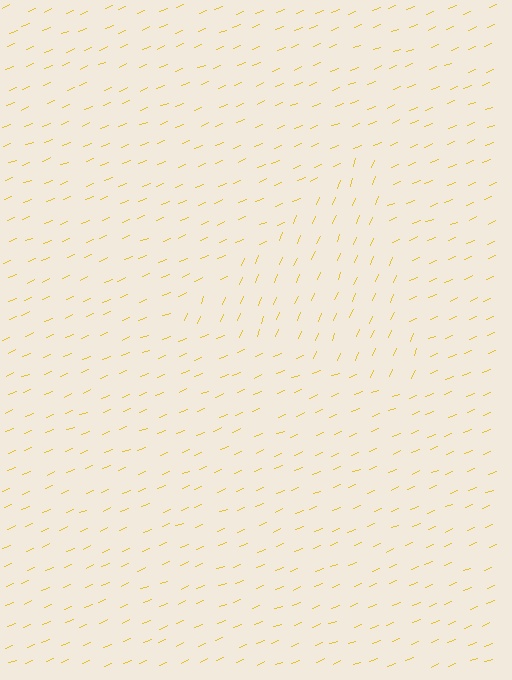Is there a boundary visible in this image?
Yes, there is a texture boundary formed by a change in line orientation.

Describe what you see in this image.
The image is filled with small yellow line segments. A triangle region in the image has lines oriented differently from the surrounding lines, creating a visible texture boundary.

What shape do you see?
I see a triangle.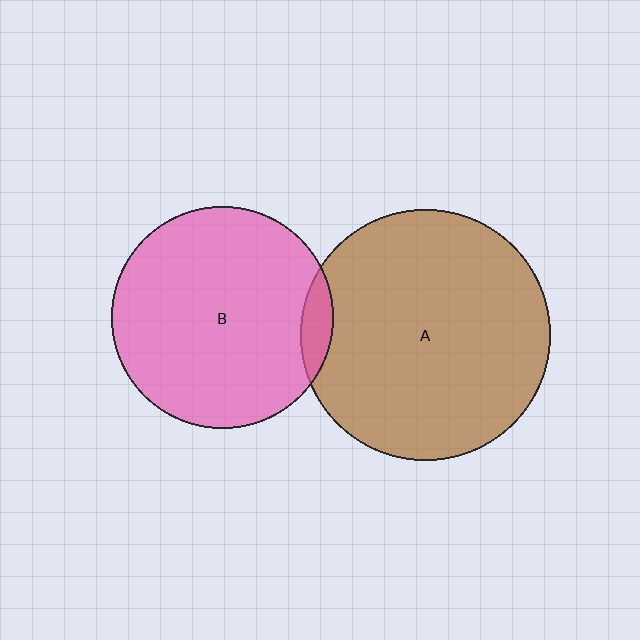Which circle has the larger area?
Circle A (brown).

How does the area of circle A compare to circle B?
Approximately 1.3 times.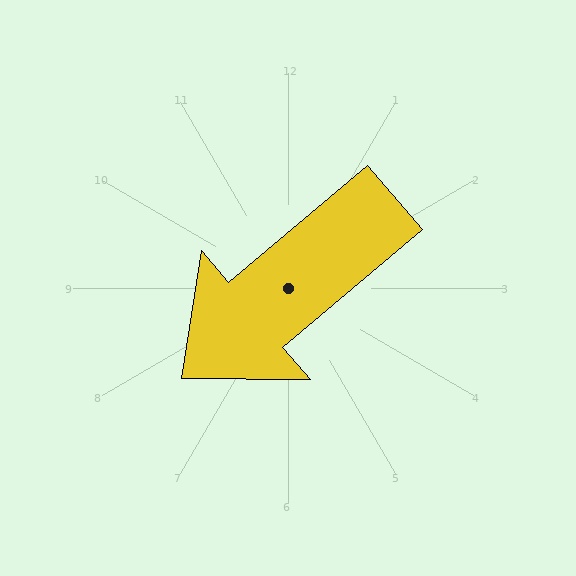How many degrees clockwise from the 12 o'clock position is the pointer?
Approximately 230 degrees.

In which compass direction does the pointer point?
Southwest.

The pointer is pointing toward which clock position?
Roughly 8 o'clock.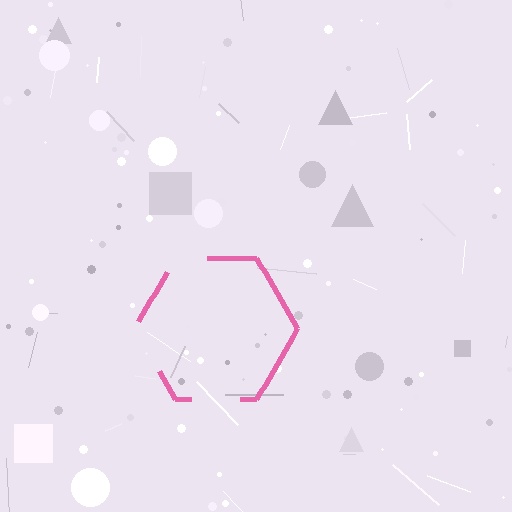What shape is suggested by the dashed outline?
The dashed outline suggests a hexagon.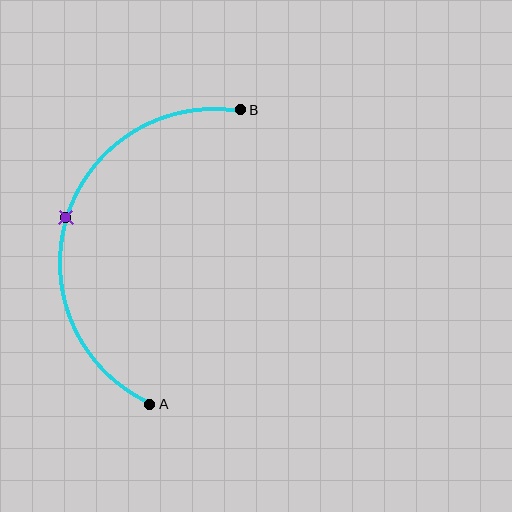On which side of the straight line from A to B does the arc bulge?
The arc bulges to the left of the straight line connecting A and B.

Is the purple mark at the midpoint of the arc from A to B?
Yes. The purple mark lies on the arc at equal arc-length from both A and B — it is the arc midpoint.